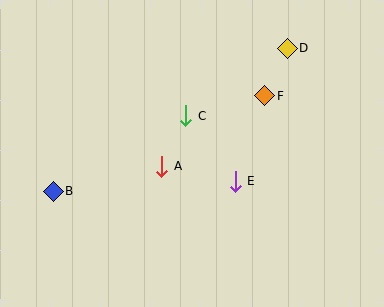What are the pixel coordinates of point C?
Point C is at (186, 116).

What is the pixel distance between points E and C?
The distance between E and C is 82 pixels.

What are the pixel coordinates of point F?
Point F is at (264, 96).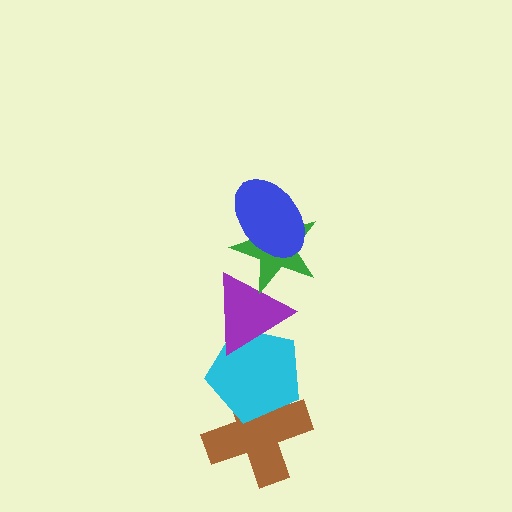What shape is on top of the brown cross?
The cyan pentagon is on top of the brown cross.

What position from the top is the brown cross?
The brown cross is 5th from the top.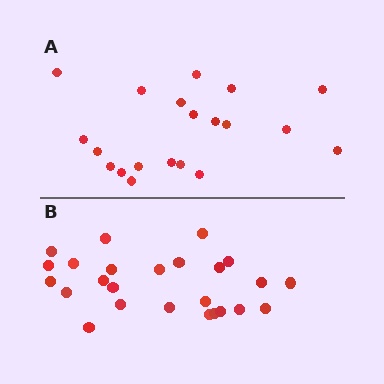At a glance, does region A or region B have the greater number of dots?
Region B (the bottom region) has more dots.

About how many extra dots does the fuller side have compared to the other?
Region B has about 5 more dots than region A.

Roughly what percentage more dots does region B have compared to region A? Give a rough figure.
About 25% more.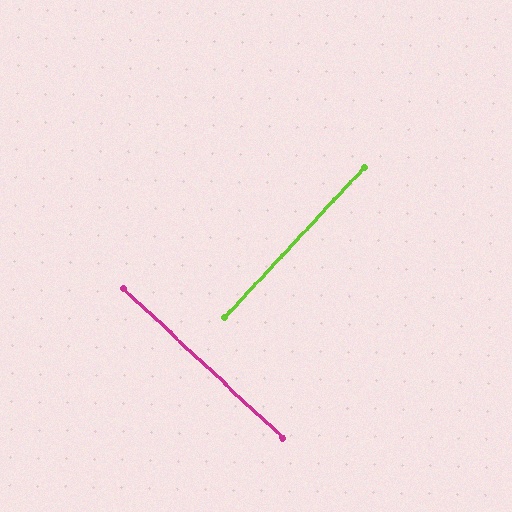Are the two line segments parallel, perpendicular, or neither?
Perpendicular — they meet at approximately 90°.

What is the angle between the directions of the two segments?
Approximately 90 degrees.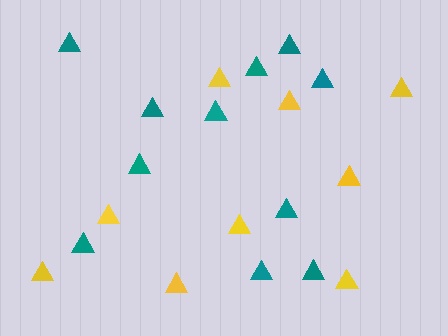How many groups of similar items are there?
There are 2 groups: one group of yellow triangles (9) and one group of teal triangles (11).